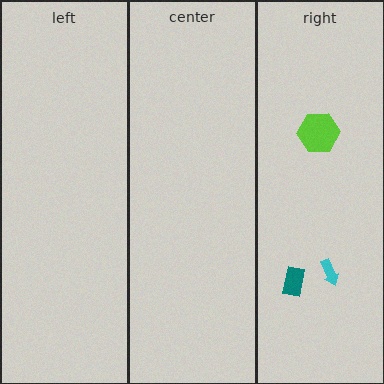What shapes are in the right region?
The teal rectangle, the cyan arrow, the lime hexagon.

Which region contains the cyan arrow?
The right region.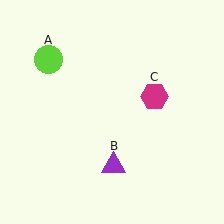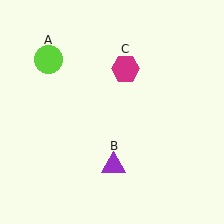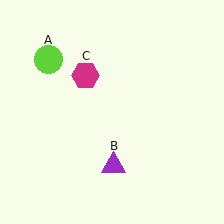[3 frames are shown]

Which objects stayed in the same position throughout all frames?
Lime circle (object A) and purple triangle (object B) remained stationary.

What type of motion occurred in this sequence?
The magenta hexagon (object C) rotated counterclockwise around the center of the scene.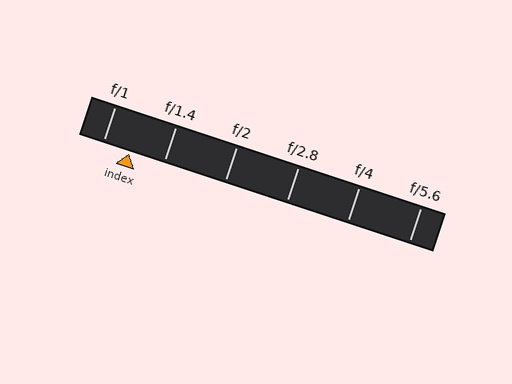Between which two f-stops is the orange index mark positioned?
The index mark is between f/1 and f/1.4.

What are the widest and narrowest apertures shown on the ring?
The widest aperture shown is f/1 and the narrowest is f/5.6.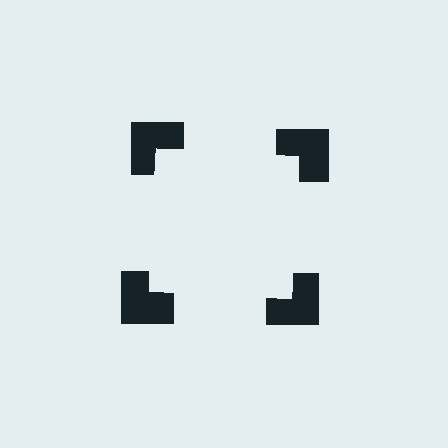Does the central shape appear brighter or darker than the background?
It typically appears slightly brighter than the background, even though no actual brightness change is drawn.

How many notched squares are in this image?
There are 4 — one at each vertex of the illusory square.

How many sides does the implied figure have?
4 sides.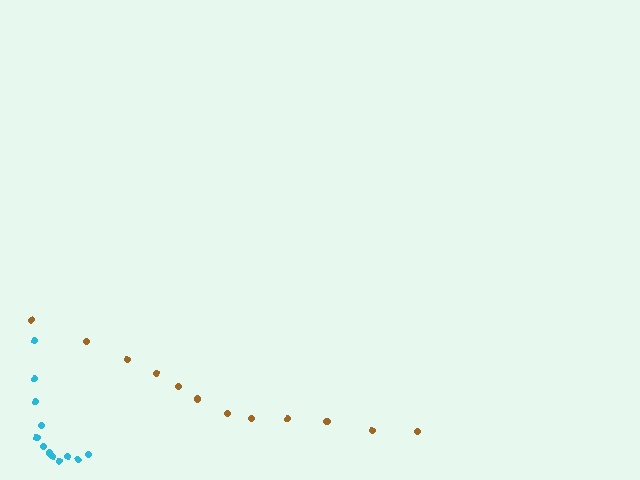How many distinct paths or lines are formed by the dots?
There are 2 distinct paths.